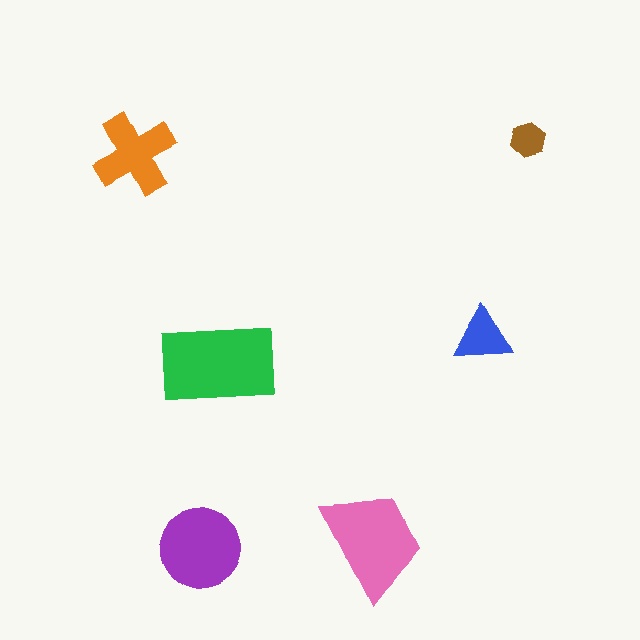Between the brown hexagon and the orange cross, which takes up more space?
The orange cross.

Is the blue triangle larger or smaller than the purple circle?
Smaller.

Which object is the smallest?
The brown hexagon.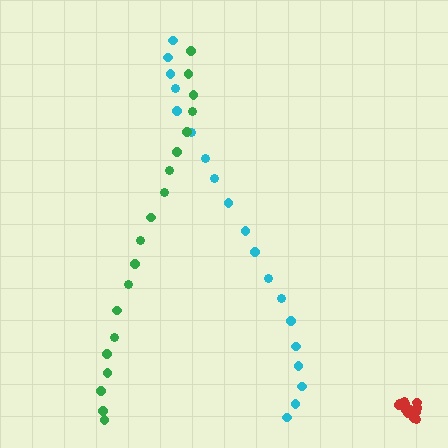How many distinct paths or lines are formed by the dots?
There are 3 distinct paths.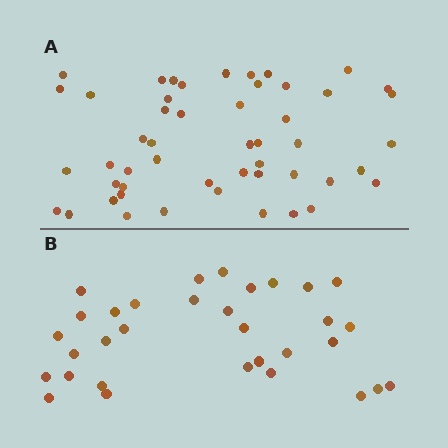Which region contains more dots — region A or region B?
Region A (the top region) has more dots.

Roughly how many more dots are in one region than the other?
Region A has approximately 20 more dots than region B.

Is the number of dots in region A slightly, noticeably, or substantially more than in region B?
Region A has substantially more. The ratio is roughly 1.6 to 1.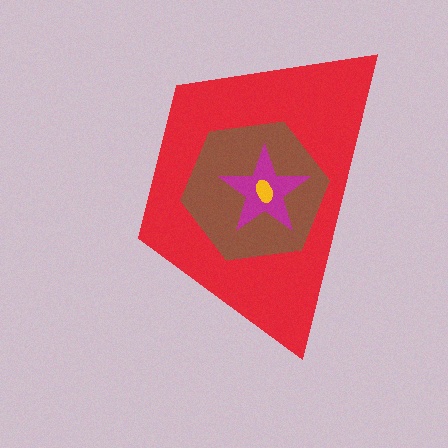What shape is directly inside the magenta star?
The yellow ellipse.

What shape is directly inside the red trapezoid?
The brown hexagon.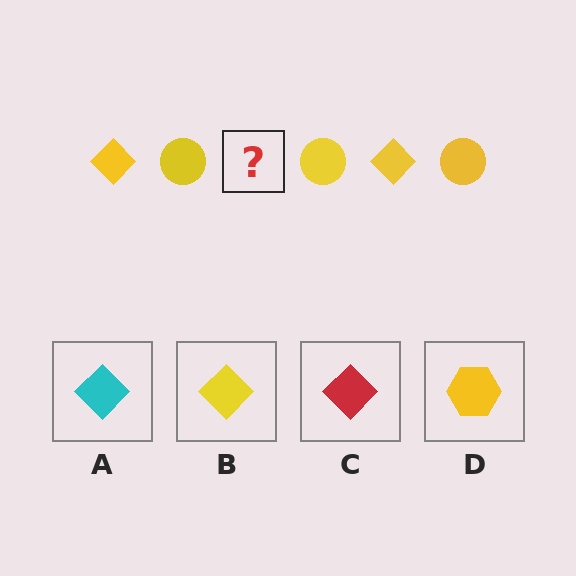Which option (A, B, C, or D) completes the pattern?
B.